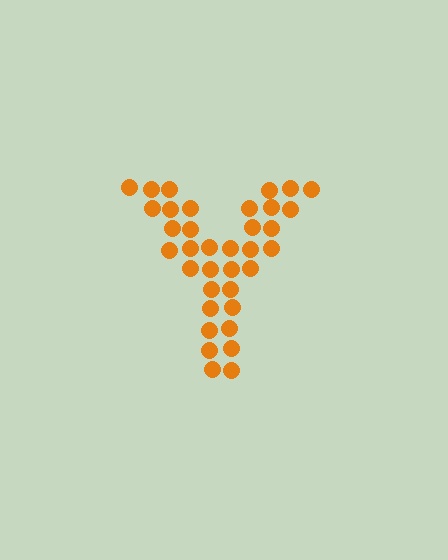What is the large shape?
The large shape is the letter Y.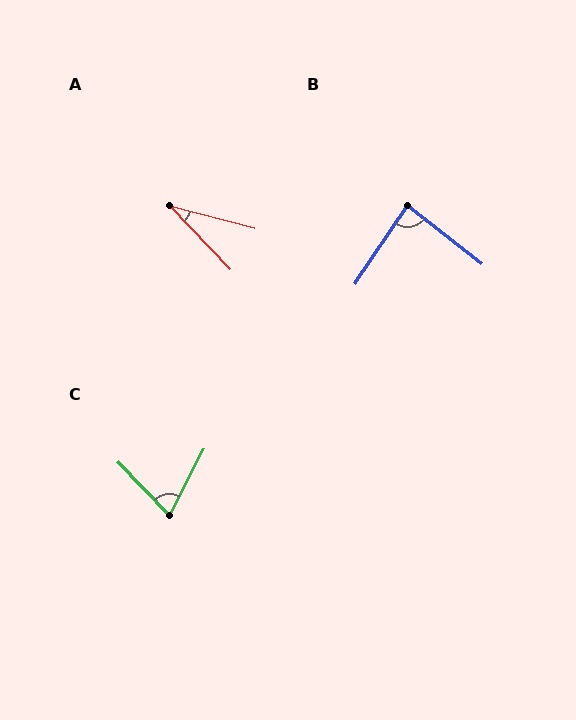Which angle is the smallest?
A, at approximately 32 degrees.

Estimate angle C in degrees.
Approximately 71 degrees.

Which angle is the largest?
B, at approximately 85 degrees.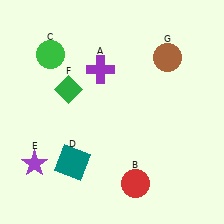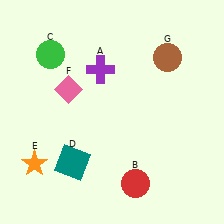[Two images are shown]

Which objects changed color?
E changed from purple to orange. F changed from green to pink.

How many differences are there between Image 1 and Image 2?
There are 2 differences between the two images.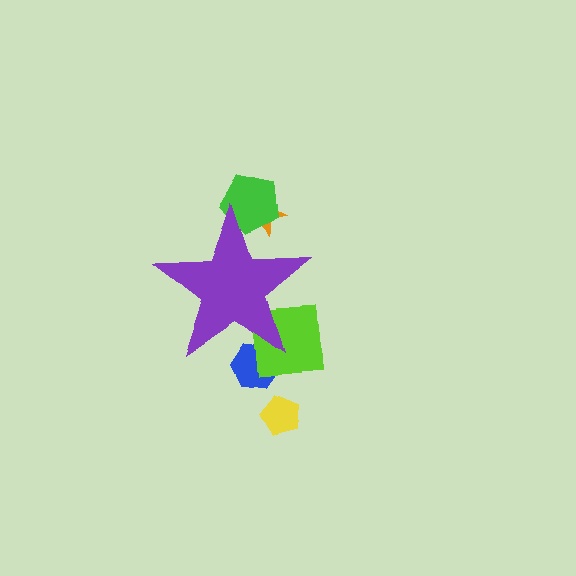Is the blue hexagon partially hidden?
Yes, the blue hexagon is partially hidden behind the purple star.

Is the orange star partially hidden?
Yes, the orange star is partially hidden behind the purple star.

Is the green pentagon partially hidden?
Yes, the green pentagon is partially hidden behind the purple star.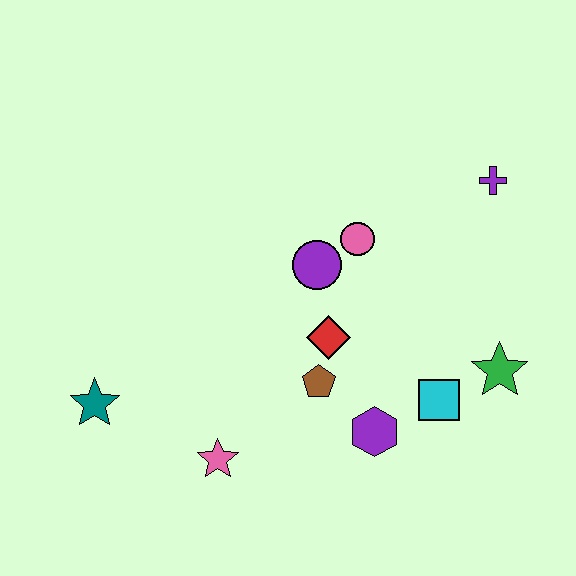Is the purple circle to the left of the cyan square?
Yes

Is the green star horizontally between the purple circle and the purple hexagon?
No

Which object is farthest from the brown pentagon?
The purple cross is farthest from the brown pentagon.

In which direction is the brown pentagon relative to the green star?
The brown pentagon is to the left of the green star.